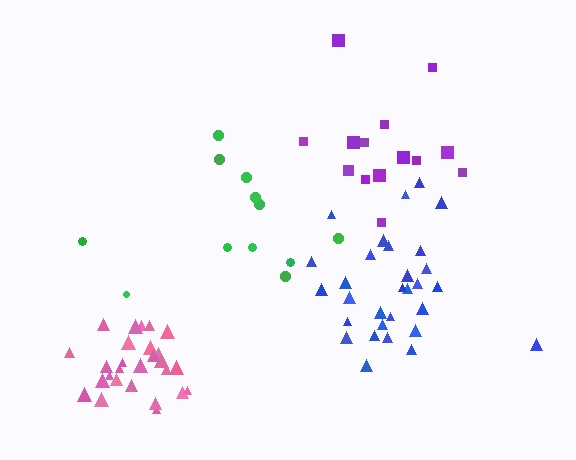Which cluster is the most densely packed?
Pink.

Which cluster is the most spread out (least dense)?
Green.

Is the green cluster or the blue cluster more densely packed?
Blue.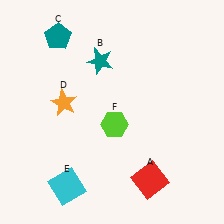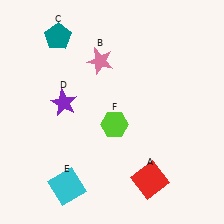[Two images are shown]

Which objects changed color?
B changed from teal to pink. D changed from orange to purple.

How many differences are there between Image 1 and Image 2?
There are 2 differences between the two images.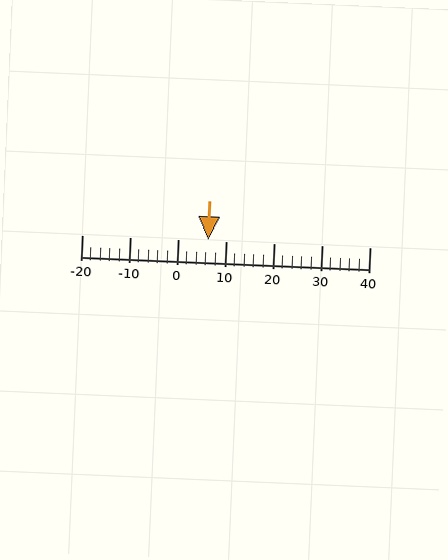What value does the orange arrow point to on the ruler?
The orange arrow points to approximately 6.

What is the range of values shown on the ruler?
The ruler shows values from -20 to 40.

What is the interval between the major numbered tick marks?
The major tick marks are spaced 10 units apart.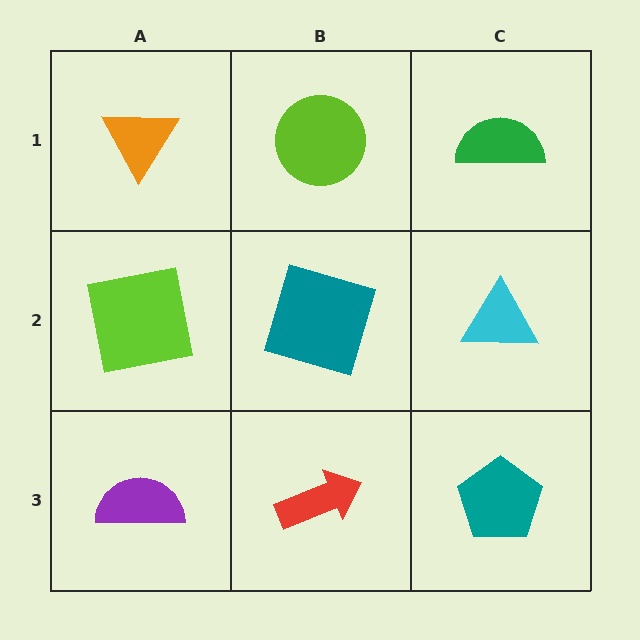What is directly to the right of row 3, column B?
A teal pentagon.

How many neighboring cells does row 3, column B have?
3.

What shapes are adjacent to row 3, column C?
A cyan triangle (row 2, column C), a red arrow (row 3, column B).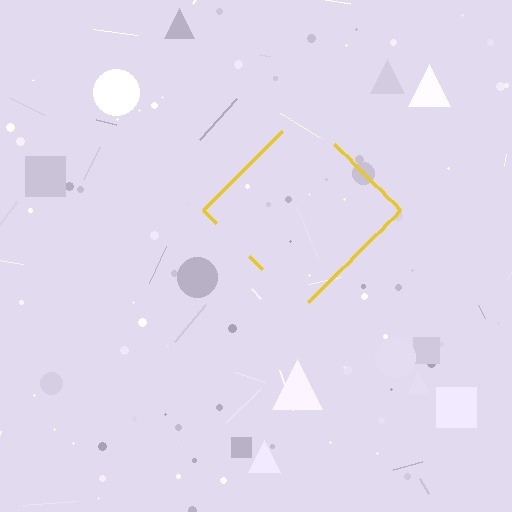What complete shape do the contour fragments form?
The contour fragments form a diamond.